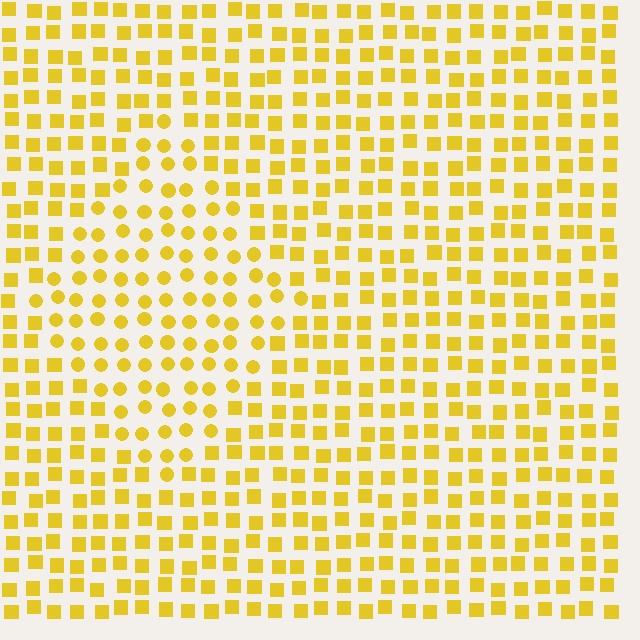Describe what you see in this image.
The image is filled with small yellow elements arranged in a uniform grid. A diamond-shaped region contains circles, while the surrounding area contains squares. The boundary is defined purely by the change in element shape.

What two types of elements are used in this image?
The image uses circles inside the diamond region and squares outside it.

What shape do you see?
I see a diamond.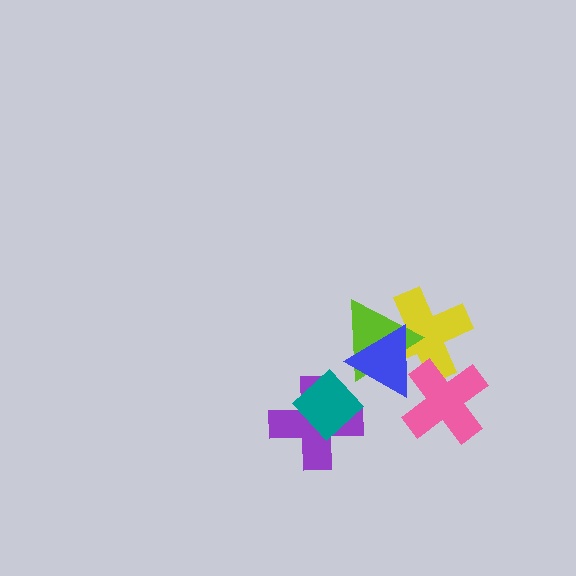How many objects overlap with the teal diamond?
1 object overlaps with the teal diamond.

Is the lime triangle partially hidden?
Yes, it is partially covered by another shape.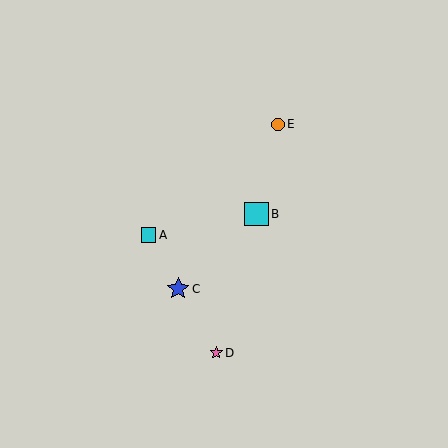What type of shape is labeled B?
Shape B is a cyan square.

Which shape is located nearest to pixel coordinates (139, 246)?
The cyan square (labeled A) at (148, 235) is nearest to that location.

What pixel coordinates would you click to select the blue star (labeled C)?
Click at (178, 289) to select the blue star C.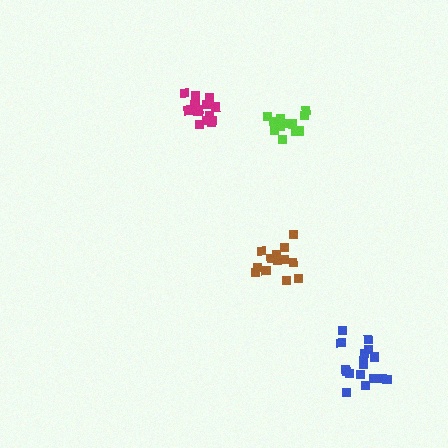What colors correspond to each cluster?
The clusters are colored: blue, brown, lime, magenta.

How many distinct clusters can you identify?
There are 4 distinct clusters.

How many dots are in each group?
Group 1: 17 dots, Group 2: 13 dots, Group 3: 12 dots, Group 4: 16 dots (58 total).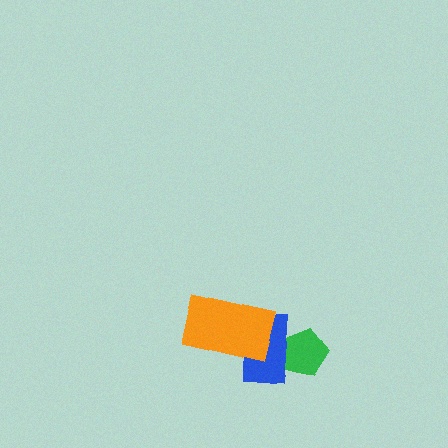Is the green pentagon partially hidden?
Yes, it is partially covered by another shape.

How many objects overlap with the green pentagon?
1 object overlaps with the green pentagon.